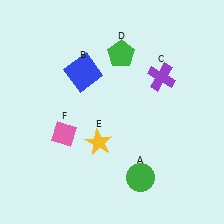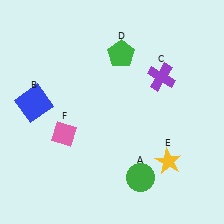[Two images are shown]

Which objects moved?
The objects that moved are: the blue square (B), the yellow star (E).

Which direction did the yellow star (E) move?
The yellow star (E) moved right.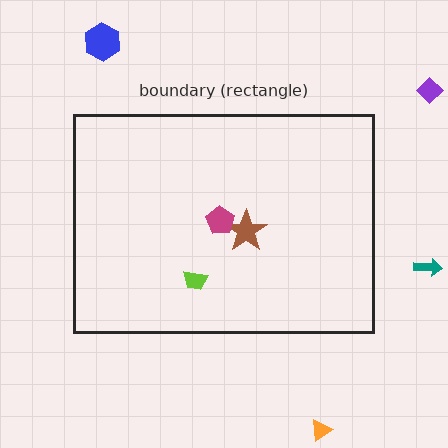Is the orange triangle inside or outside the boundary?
Outside.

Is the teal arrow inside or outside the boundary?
Outside.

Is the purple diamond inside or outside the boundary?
Outside.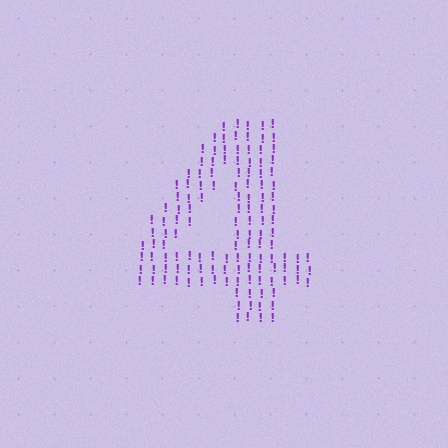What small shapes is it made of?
It is made of small exclamation marks.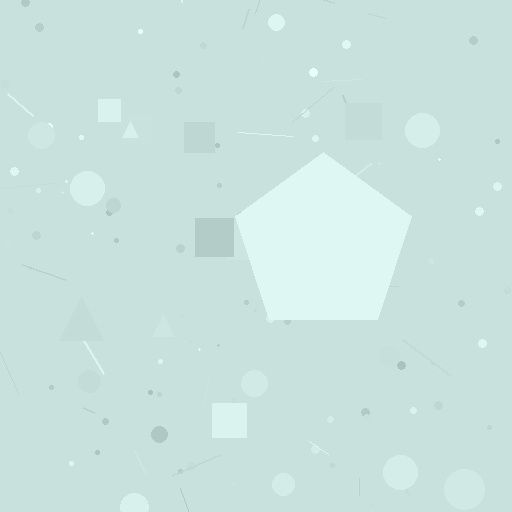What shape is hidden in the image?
A pentagon is hidden in the image.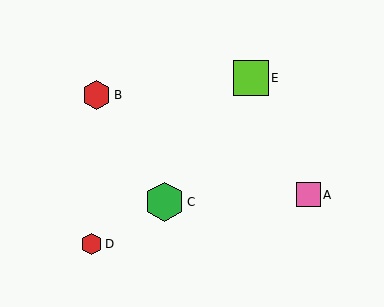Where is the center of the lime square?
The center of the lime square is at (251, 78).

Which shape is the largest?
The green hexagon (labeled C) is the largest.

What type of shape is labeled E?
Shape E is a lime square.